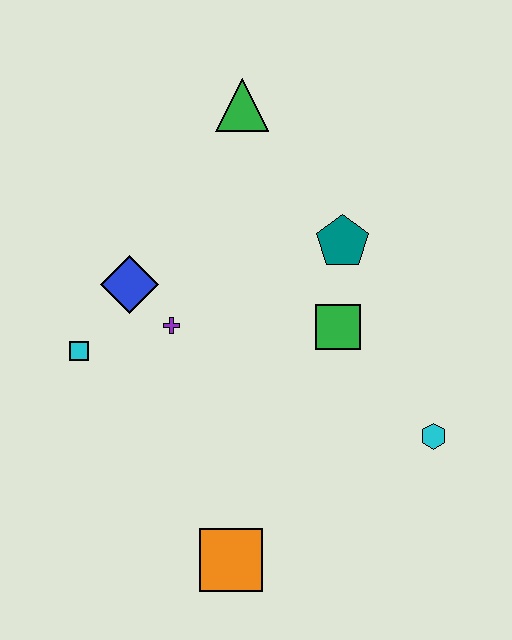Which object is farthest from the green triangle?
The orange square is farthest from the green triangle.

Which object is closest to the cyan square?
The blue diamond is closest to the cyan square.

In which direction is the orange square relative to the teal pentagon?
The orange square is below the teal pentagon.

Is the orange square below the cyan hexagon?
Yes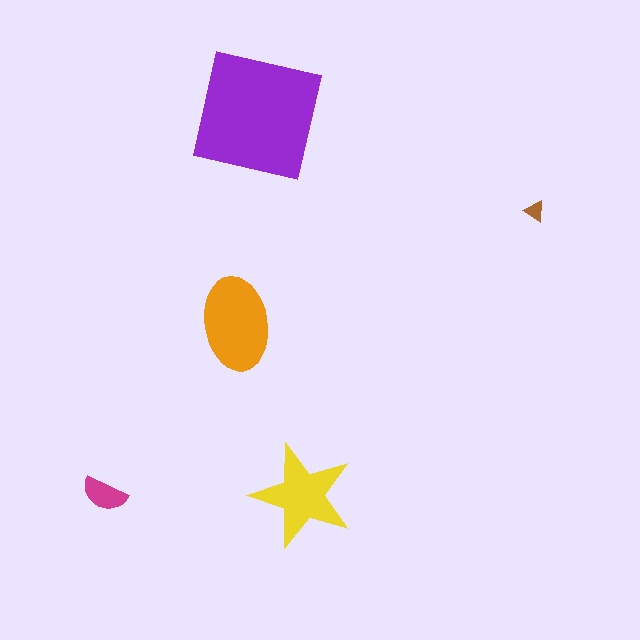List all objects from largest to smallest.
The purple square, the orange ellipse, the yellow star, the magenta semicircle, the brown triangle.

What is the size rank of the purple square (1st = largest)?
1st.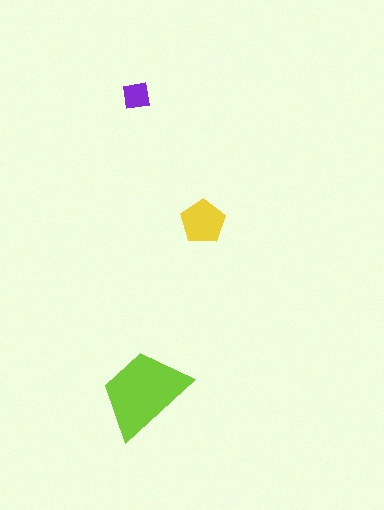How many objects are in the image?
There are 3 objects in the image.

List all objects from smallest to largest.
The purple square, the yellow pentagon, the lime trapezoid.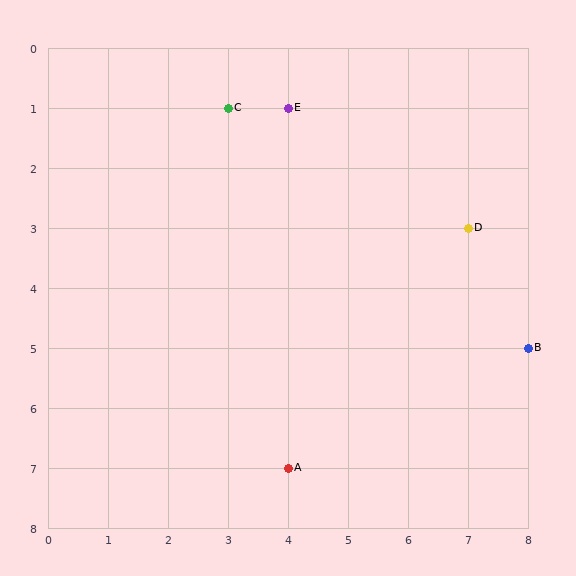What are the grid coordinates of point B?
Point B is at grid coordinates (8, 5).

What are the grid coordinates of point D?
Point D is at grid coordinates (7, 3).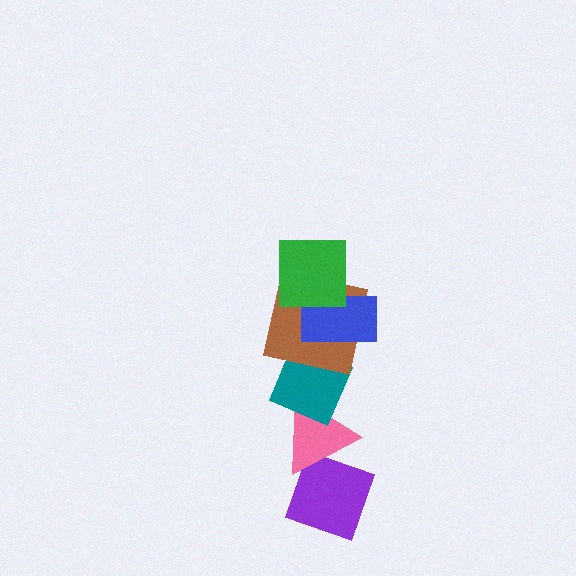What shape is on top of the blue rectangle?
The green square is on top of the blue rectangle.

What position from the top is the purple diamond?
The purple diamond is 6th from the top.